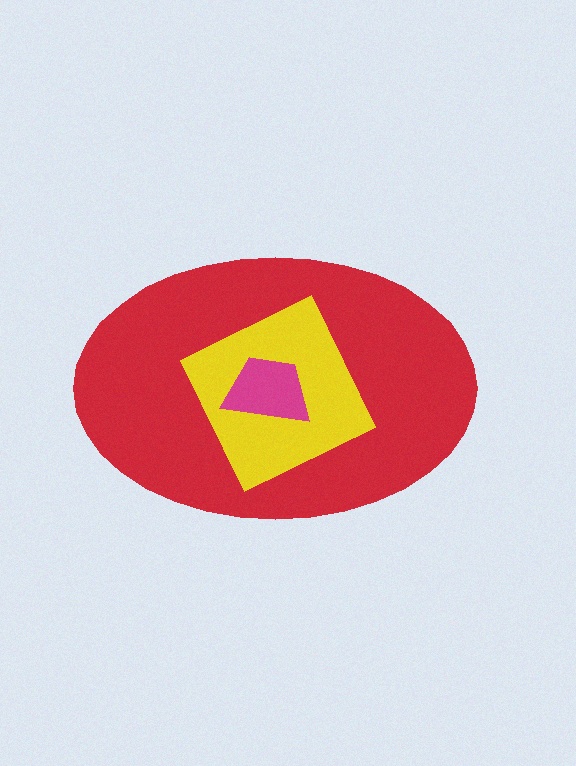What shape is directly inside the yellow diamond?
The magenta trapezoid.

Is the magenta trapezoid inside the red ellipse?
Yes.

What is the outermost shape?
The red ellipse.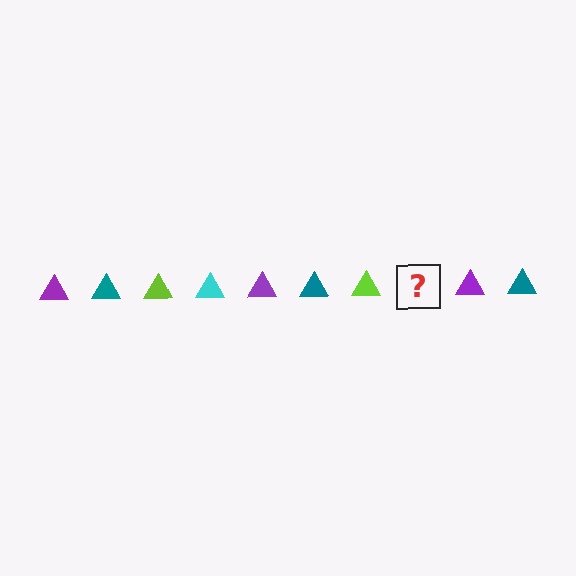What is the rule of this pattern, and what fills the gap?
The rule is that the pattern cycles through purple, teal, lime, cyan triangles. The gap should be filled with a cyan triangle.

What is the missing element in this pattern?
The missing element is a cyan triangle.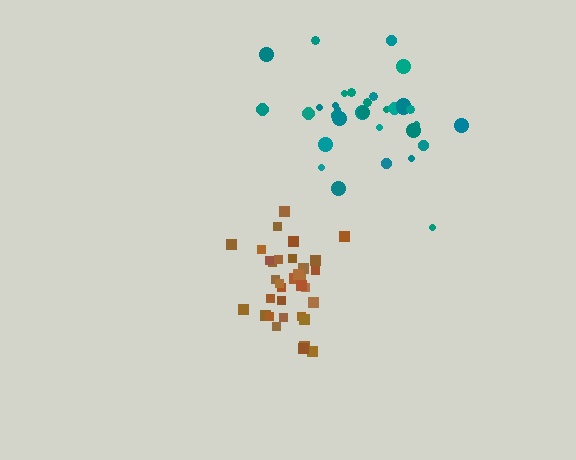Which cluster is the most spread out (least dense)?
Teal.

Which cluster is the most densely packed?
Brown.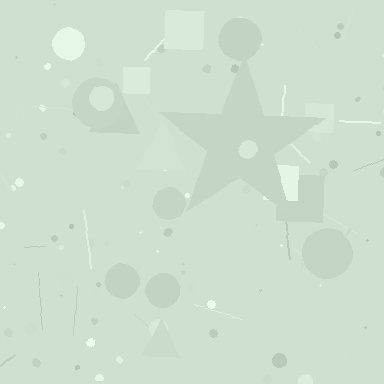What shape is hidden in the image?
A star is hidden in the image.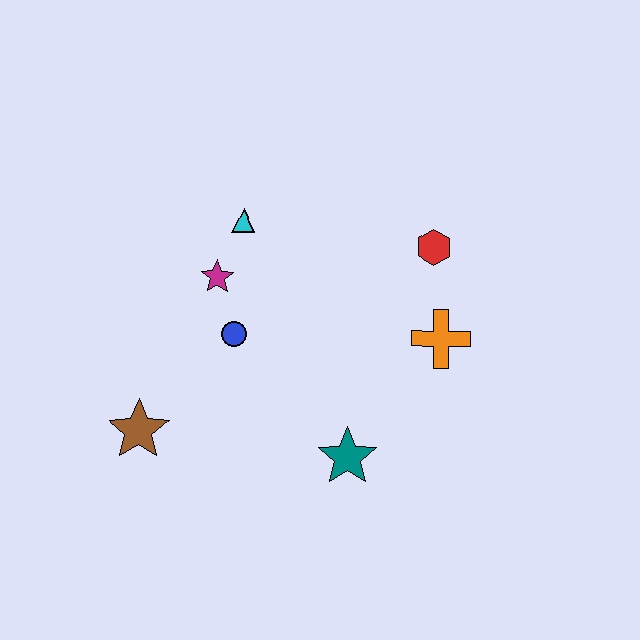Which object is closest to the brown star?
The blue circle is closest to the brown star.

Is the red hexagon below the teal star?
No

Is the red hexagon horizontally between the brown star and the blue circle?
No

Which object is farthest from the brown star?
The red hexagon is farthest from the brown star.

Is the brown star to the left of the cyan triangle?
Yes